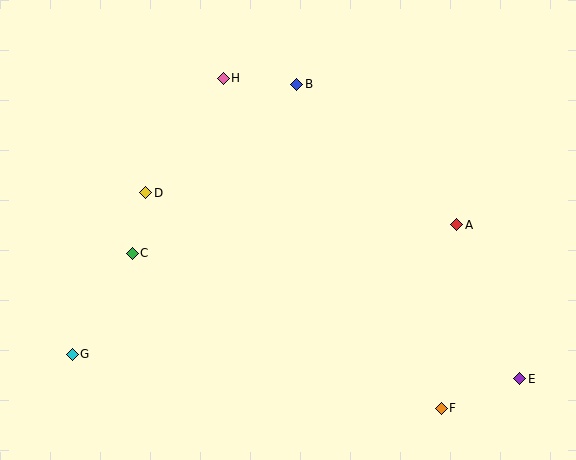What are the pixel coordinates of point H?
Point H is at (223, 78).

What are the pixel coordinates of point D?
Point D is at (146, 193).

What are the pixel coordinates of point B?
Point B is at (297, 84).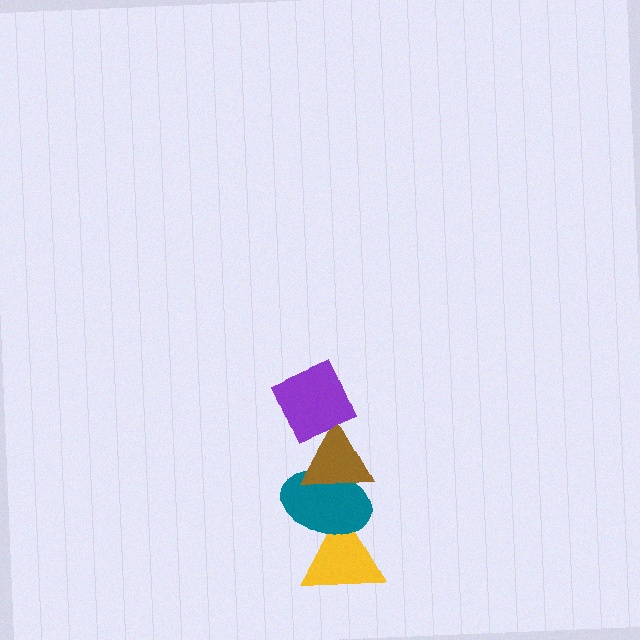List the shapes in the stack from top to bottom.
From top to bottom: the purple diamond, the brown triangle, the teal ellipse, the yellow triangle.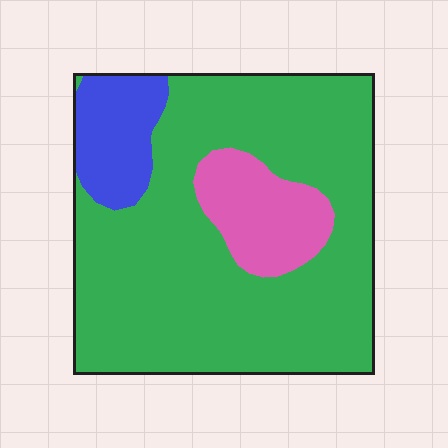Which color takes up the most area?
Green, at roughly 75%.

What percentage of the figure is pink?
Pink takes up about one eighth (1/8) of the figure.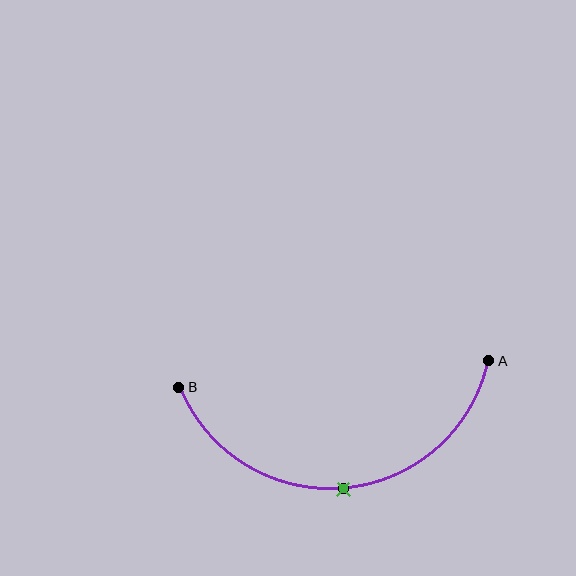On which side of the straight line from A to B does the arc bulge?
The arc bulges below the straight line connecting A and B.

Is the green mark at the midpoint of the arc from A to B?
Yes. The green mark lies on the arc at equal arc-length from both A and B — it is the arc midpoint.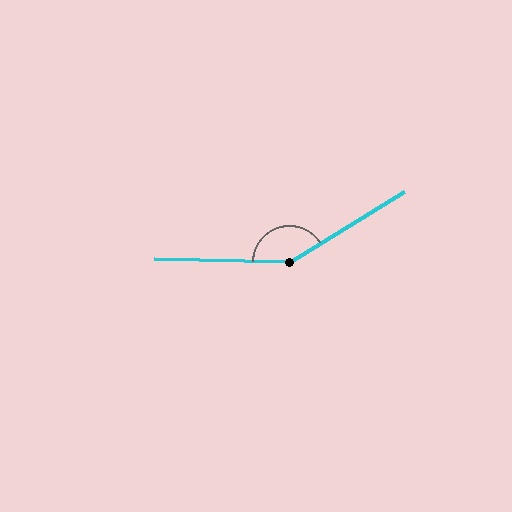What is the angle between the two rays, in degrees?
Approximately 147 degrees.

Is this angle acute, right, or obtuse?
It is obtuse.